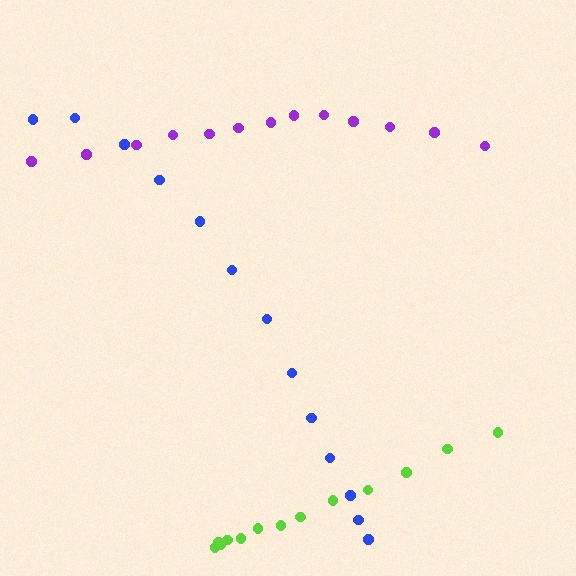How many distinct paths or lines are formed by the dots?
There are 3 distinct paths.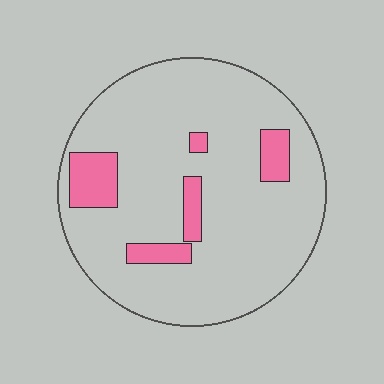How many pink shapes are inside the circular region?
5.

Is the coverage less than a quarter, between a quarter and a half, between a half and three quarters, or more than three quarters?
Less than a quarter.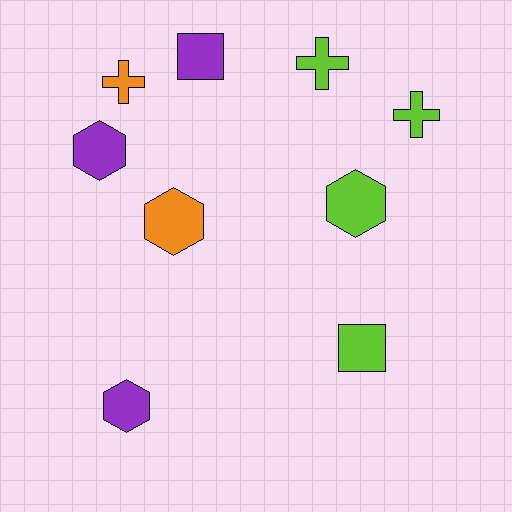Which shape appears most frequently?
Hexagon, with 4 objects.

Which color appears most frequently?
Lime, with 4 objects.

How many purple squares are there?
There is 1 purple square.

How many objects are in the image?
There are 9 objects.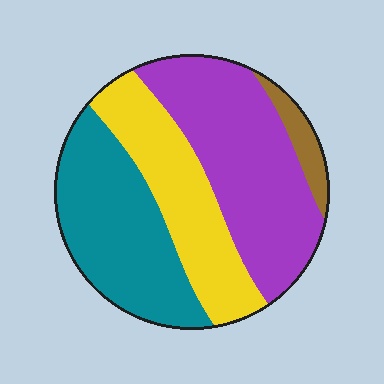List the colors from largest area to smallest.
From largest to smallest: purple, teal, yellow, brown.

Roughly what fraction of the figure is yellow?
Yellow takes up between a quarter and a half of the figure.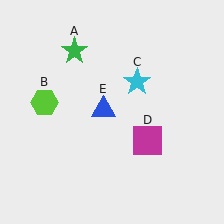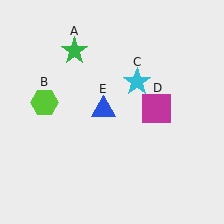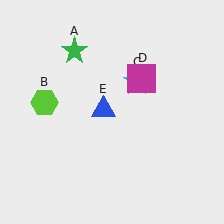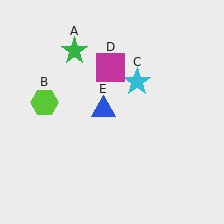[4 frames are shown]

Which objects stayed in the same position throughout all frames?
Green star (object A) and lime hexagon (object B) and cyan star (object C) and blue triangle (object E) remained stationary.